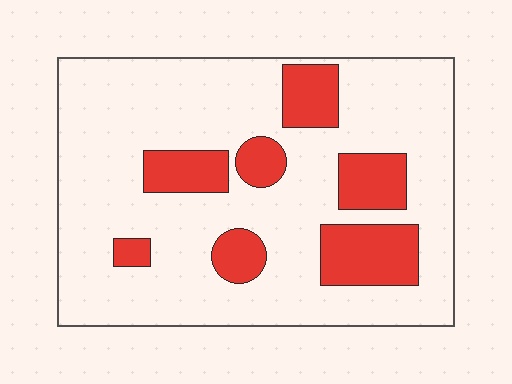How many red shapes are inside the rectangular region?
7.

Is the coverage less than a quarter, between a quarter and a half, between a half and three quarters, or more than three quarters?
Less than a quarter.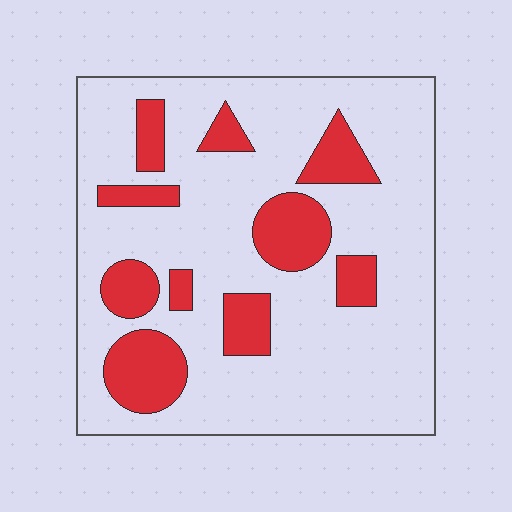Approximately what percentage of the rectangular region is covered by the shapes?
Approximately 20%.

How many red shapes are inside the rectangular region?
10.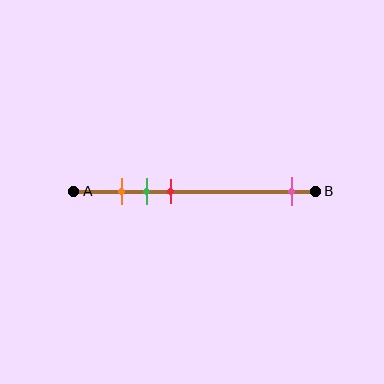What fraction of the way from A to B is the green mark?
The green mark is approximately 30% (0.3) of the way from A to B.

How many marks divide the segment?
There are 4 marks dividing the segment.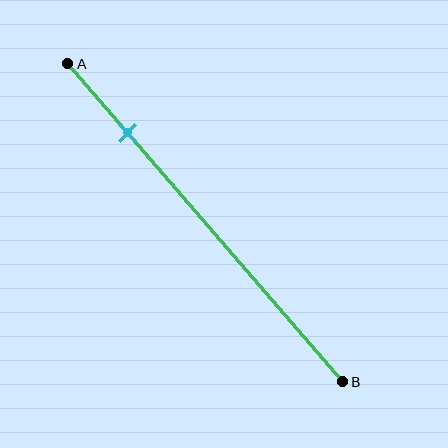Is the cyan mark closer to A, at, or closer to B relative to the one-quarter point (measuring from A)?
The cyan mark is closer to point A than the one-quarter point of segment AB.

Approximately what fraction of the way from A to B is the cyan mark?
The cyan mark is approximately 20% of the way from A to B.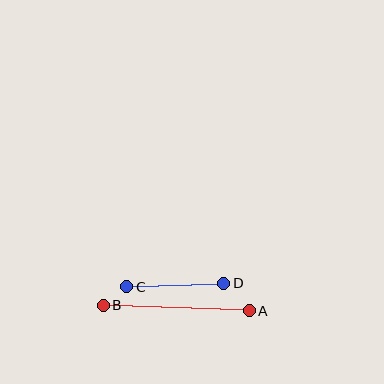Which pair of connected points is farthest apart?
Points A and B are farthest apart.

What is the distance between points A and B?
The distance is approximately 146 pixels.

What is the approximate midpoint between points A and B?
The midpoint is at approximately (176, 308) pixels.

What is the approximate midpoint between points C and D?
The midpoint is at approximately (175, 285) pixels.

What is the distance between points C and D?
The distance is approximately 97 pixels.